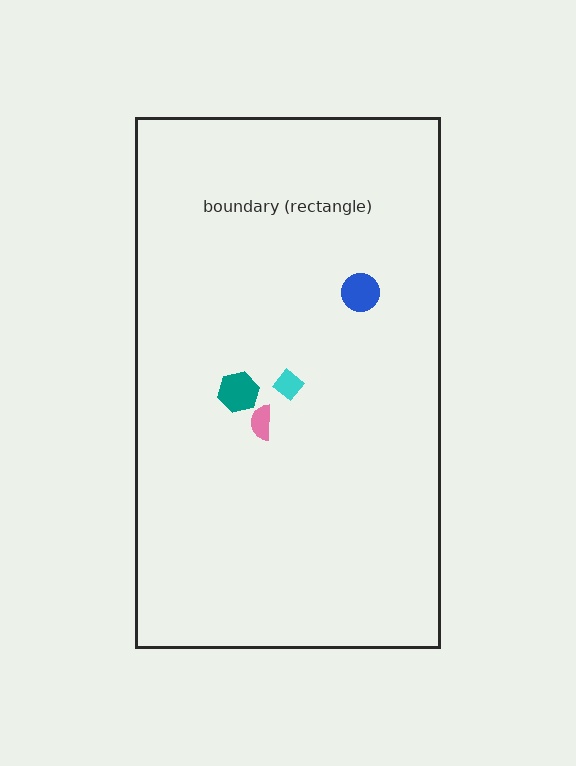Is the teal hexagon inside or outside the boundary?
Inside.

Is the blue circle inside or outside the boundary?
Inside.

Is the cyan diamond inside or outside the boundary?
Inside.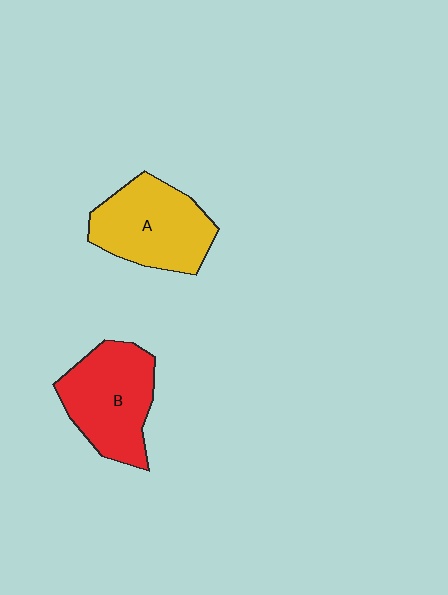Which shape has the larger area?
Shape B (red).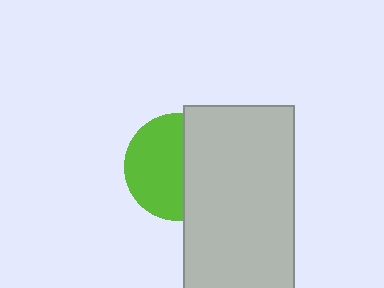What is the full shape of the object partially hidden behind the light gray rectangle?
The partially hidden object is a lime circle.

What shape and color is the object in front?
The object in front is a light gray rectangle.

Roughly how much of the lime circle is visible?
About half of it is visible (roughly 57%).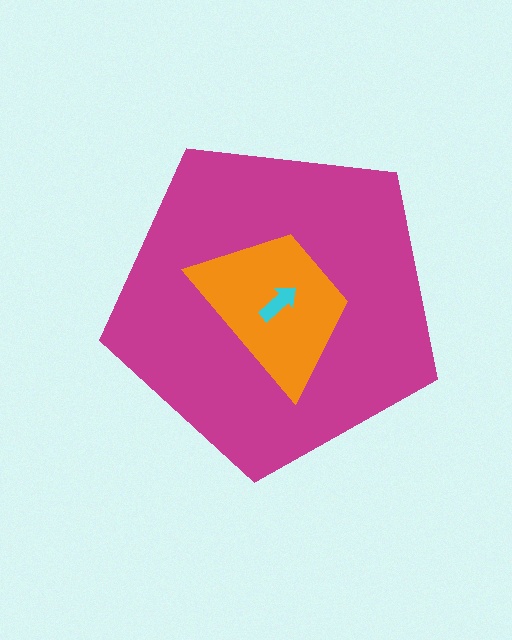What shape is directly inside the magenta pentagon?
The orange trapezoid.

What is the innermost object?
The cyan arrow.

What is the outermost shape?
The magenta pentagon.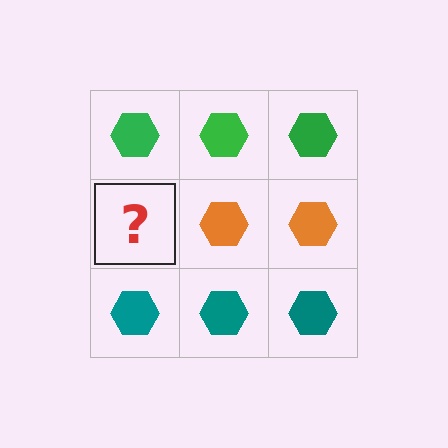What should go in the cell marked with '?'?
The missing cell should contain an orange hexagon.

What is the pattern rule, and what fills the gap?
The rule is that each row has a consistent color. The gap should be filled with an orange hexagon.